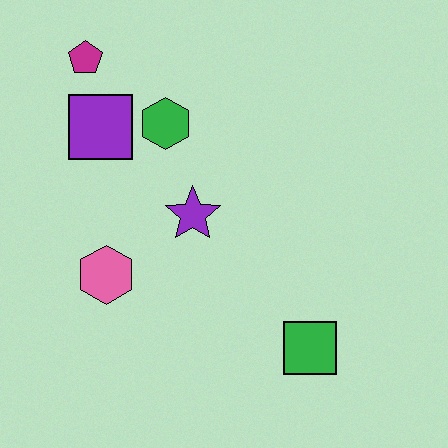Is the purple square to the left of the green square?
Yes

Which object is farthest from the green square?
The magenta pentagon is farthest from the green square.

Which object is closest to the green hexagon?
The purple square is closest to the green hexagon.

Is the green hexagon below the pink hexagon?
No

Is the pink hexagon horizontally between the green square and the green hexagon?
No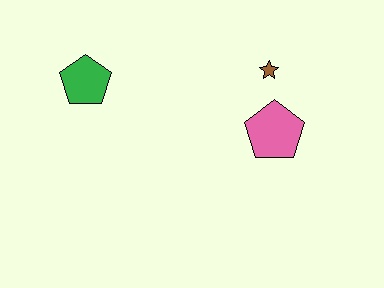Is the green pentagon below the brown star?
Yes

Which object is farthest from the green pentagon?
The pink pentagon is farthest from the green pentagon.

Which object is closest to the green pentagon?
The brown star is closest to the green pentagon.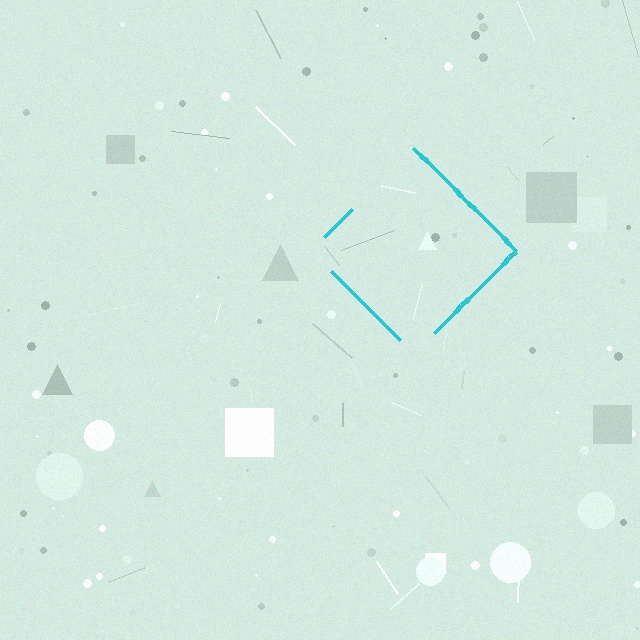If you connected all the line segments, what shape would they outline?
They would outline a diamond.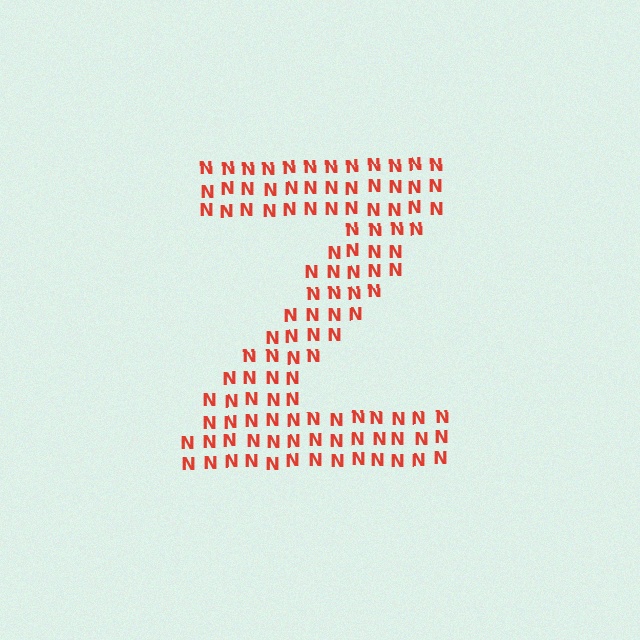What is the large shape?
The large shape is the letter Z.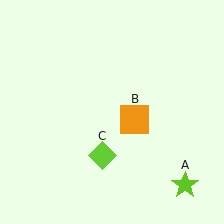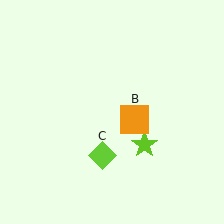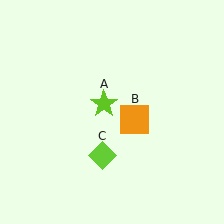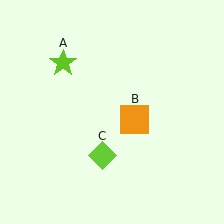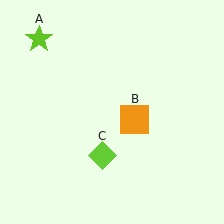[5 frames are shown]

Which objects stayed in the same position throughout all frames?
Orange square (object B) and lime diamond (object C) remained stationary.